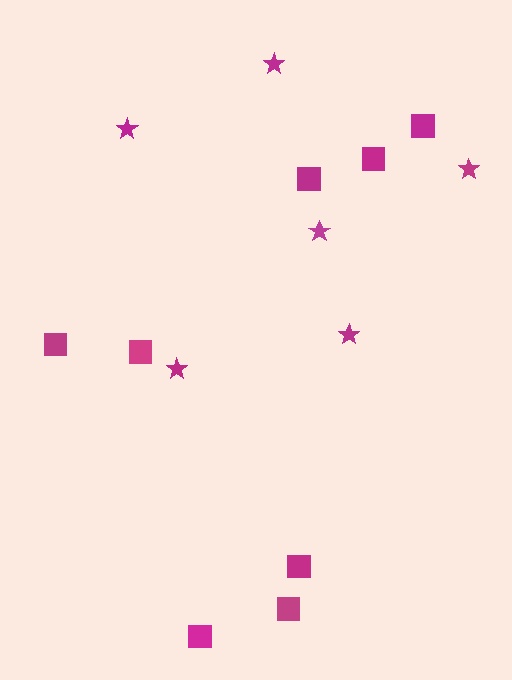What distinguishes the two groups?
There are 2 groups: one group of squares (8) and one group of stars (6).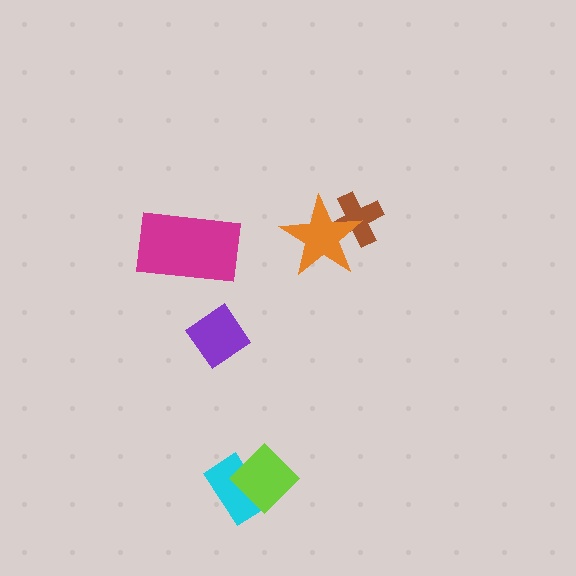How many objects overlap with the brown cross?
1 object overlaps with the brown cross.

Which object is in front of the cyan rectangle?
The lime diamond is in front of the cyan rectangle.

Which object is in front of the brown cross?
The orange star is in front of the brown cross.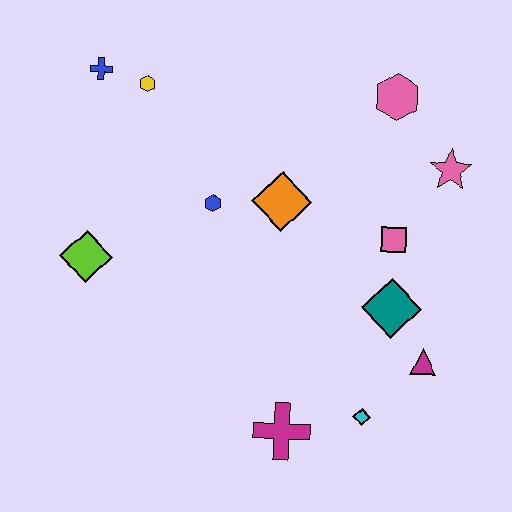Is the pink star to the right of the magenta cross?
Yes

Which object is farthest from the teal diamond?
The blue cross is farthest from the teal diamond.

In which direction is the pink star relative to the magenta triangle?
The pink star is above the magenta triangle.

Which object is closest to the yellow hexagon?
The blue cross is closest to the yellow hexagon.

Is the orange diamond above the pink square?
Yes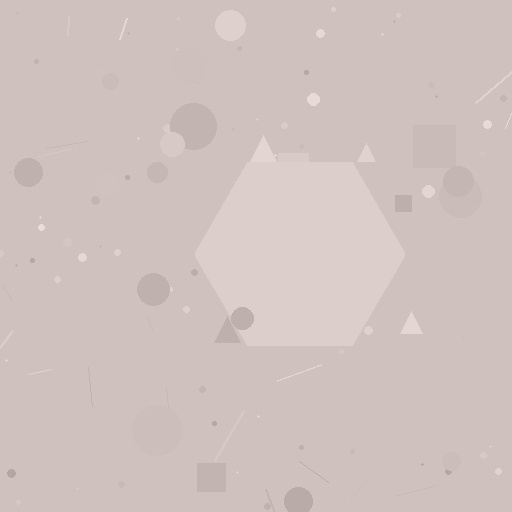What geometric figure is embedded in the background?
A hexagon is embedded in the background.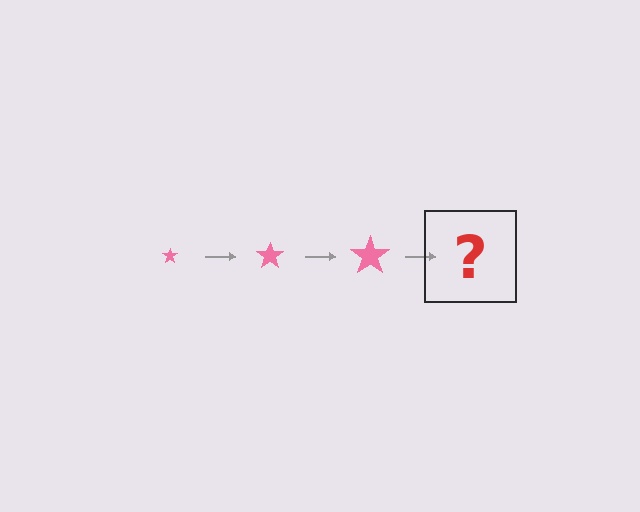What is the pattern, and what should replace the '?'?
The pattern is that the star gets progressively larger each step. The '?' should be a pink star, larger than the previous one.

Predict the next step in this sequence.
The next step is a pink star, larger than the previous one.